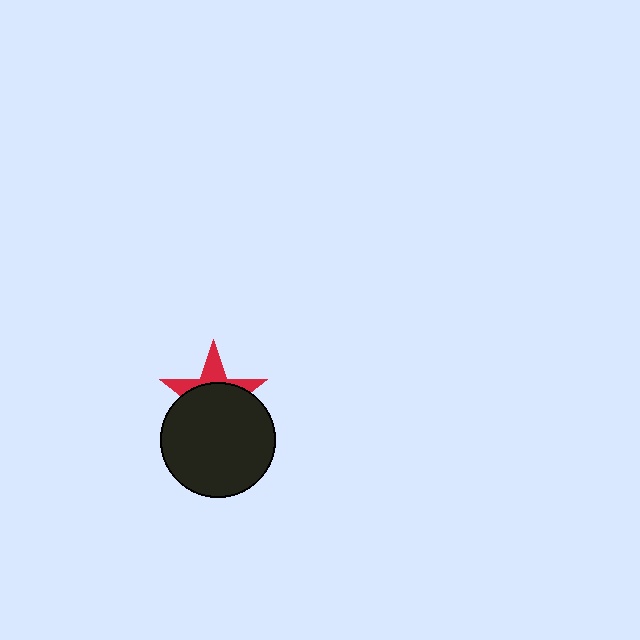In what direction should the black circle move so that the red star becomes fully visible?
The black circle should move down. That is the shortest direction to clear the overlap and leave the red star fully visible.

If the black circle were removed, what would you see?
You would see the complete red star.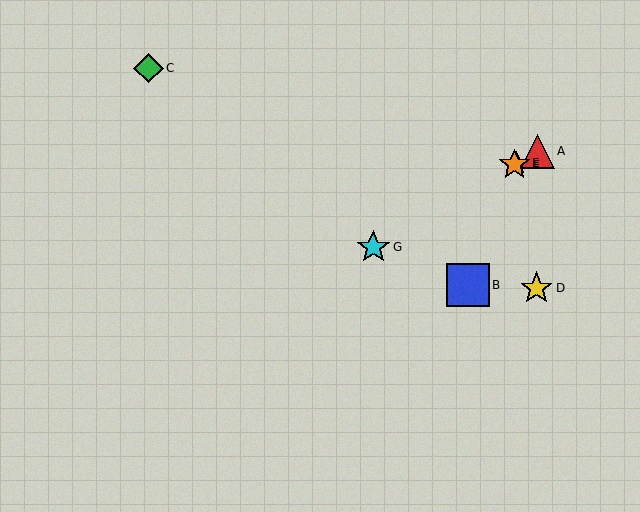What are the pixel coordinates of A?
Object A is at (538, 151).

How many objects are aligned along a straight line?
4 objects (A, E, F, G) are aligned along a straight line.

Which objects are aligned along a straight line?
Objects A, E, F, G are aligned along a straight line.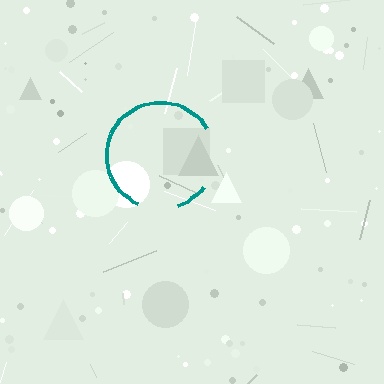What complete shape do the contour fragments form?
The contour fragments form a circle.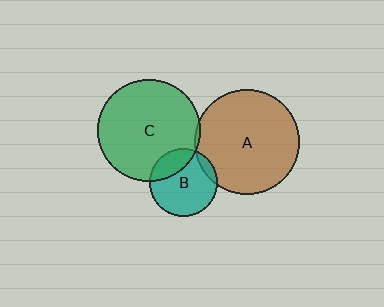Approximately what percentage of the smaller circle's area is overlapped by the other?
Approximately 5%.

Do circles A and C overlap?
Yes.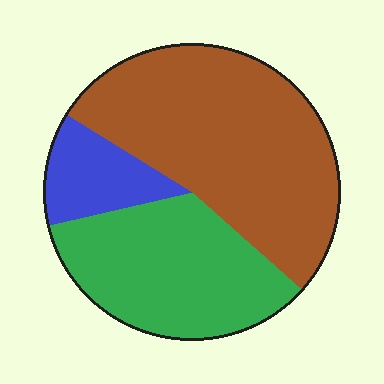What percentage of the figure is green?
Green takes up between a quarter and a half of the figure.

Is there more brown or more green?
Brown.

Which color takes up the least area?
Blue, at roughly 15%.